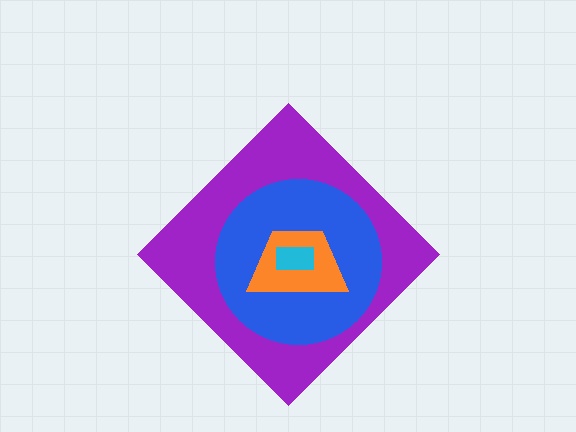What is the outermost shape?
The purple diamond.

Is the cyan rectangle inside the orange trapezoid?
Yes.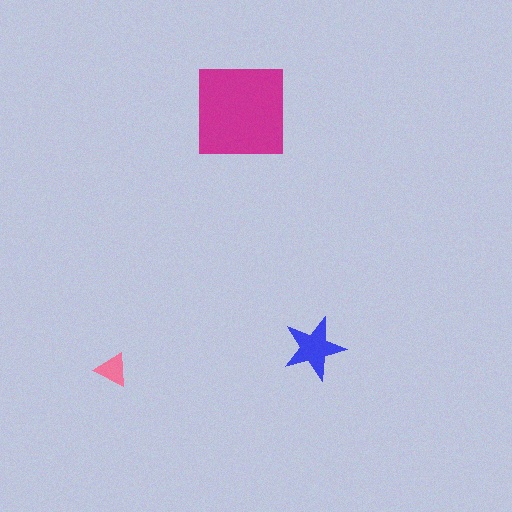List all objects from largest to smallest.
The magenta square, the blue star, the pink triangle.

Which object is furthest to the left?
The pink triangle is leftmost.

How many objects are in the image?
There are 3 objects in the image.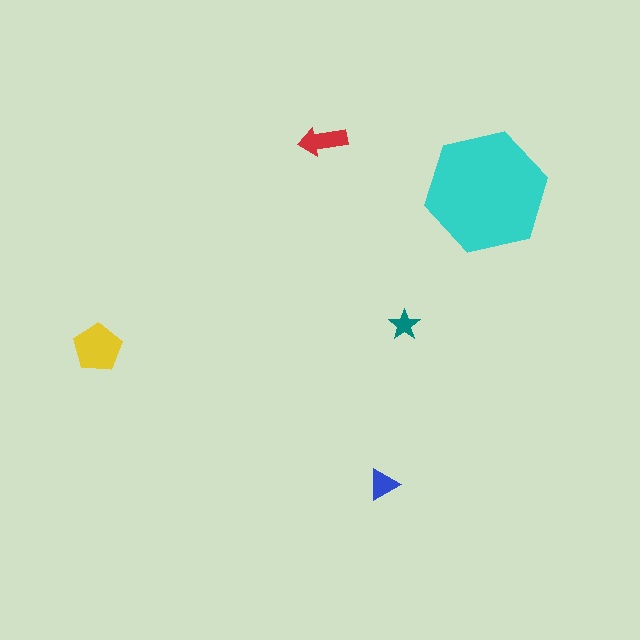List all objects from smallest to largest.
The teal star, the blue triangle, the red arrow, the yellow pentagon, the cyan hexagon.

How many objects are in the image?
There are 5 objects in the image.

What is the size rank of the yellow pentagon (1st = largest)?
2nd.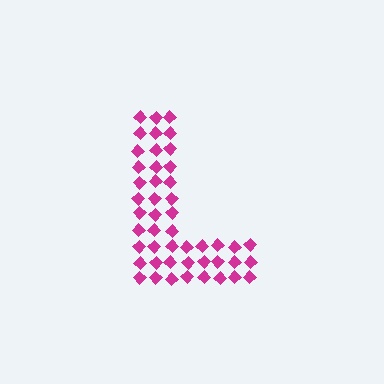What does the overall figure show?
The overall figure shows the letter L.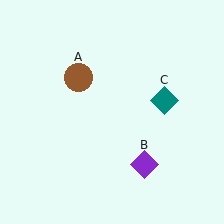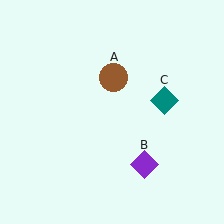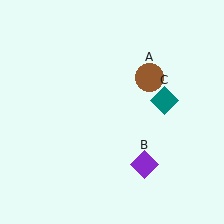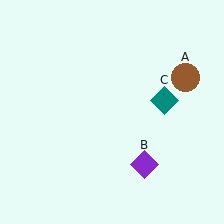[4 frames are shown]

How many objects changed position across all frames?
1 object changed position: brown circle (object A).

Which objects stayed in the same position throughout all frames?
Purple diamond (object B) and teal diamond (object C) remained stationary.